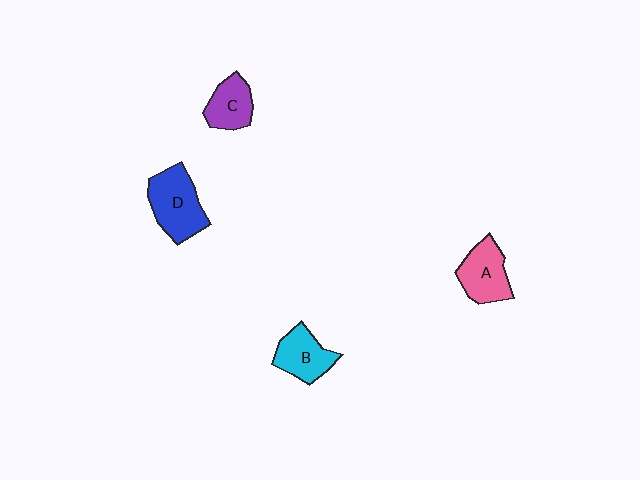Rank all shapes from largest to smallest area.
From largest to smallest: D (blue), A (pink), B (cyan), C (purple).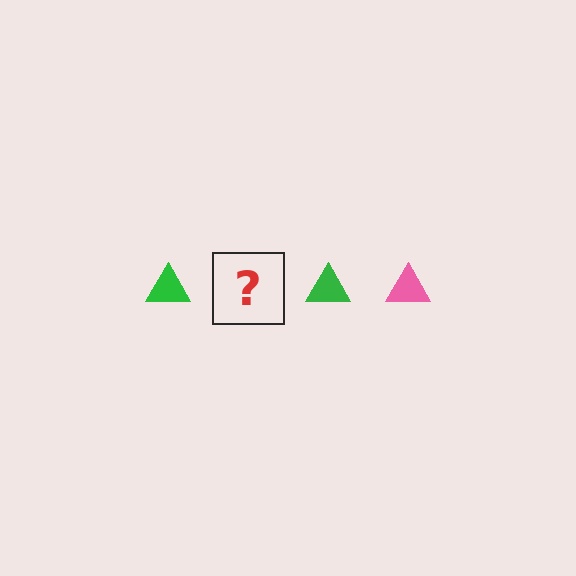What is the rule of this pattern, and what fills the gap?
The rule is that the pattern cycles through green, pink triangles. The gap should be filled with a pink triangle.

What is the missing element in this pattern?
The missing element is a pink triangle.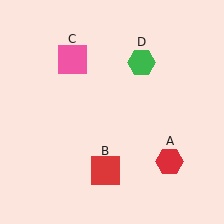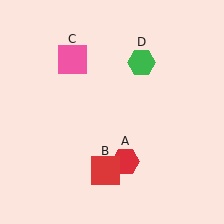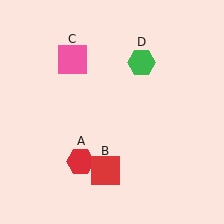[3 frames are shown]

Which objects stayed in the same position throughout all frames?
Red square (object B) and pink square (object C) and green hexagon (object D) remained stationary.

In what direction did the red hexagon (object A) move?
The red hexagon (object A) moved left.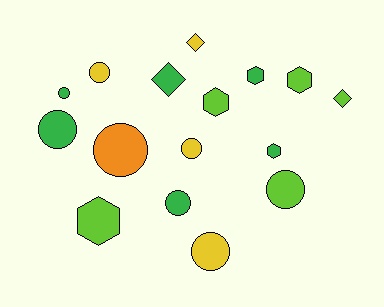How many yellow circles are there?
There are 3 yellow circles.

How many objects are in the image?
There are 16 objects.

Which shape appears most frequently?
Circle, with 8 objects.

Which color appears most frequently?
Green, with 6 objects.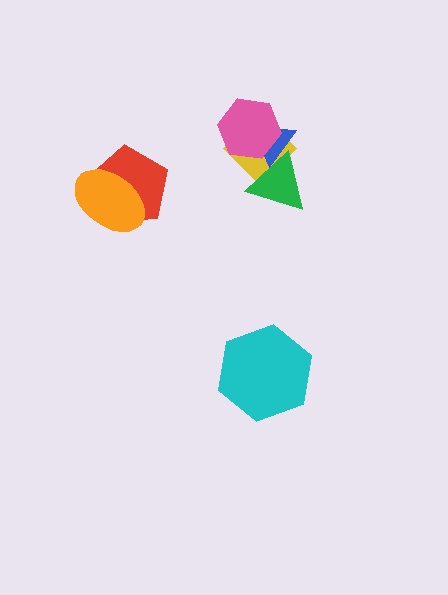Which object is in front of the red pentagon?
The orange ellipse is in front of the red pentagon.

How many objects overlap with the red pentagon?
1 object overlaps with the red pentagon.